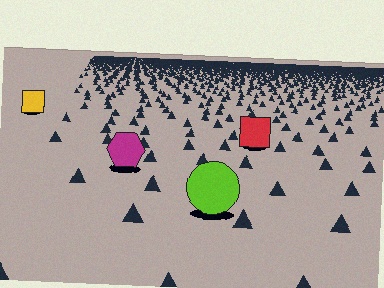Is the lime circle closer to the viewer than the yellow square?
Yes. The lime circle is closer — you can tell from the texture gradient: the ground texture is coarser near it.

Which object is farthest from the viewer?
The yellow square is farthest from the viewer. It appears smaller and the ground texture around it is denser.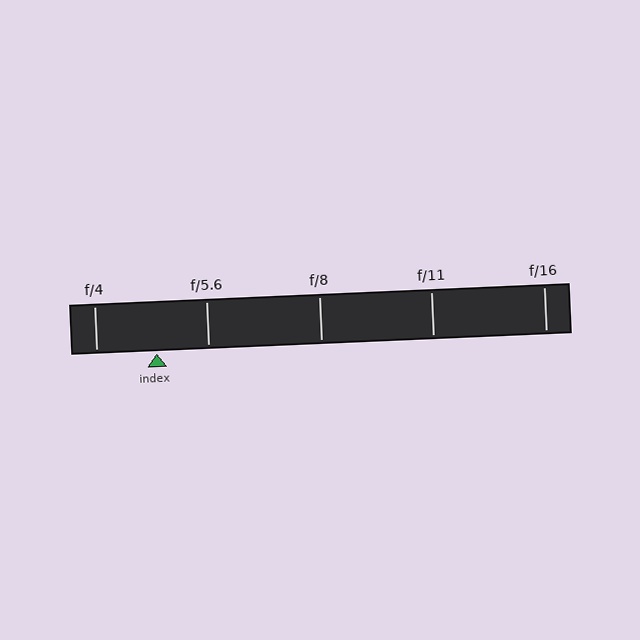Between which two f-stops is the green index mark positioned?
The index mark is between f/4 and f/5.6.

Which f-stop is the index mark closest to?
The index mark is closest to f/5.6.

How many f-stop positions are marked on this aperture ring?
There are 5 f-stop positions marked.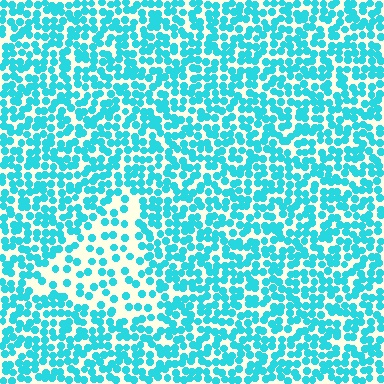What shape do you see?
I see a triangle.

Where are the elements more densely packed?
The elements are more densely packed outside the triangle boundary.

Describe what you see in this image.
The image contains small cyan elements arranged at two different densities. A triangle-shaped region is visible where the elements are less densely packed than the surrounding area.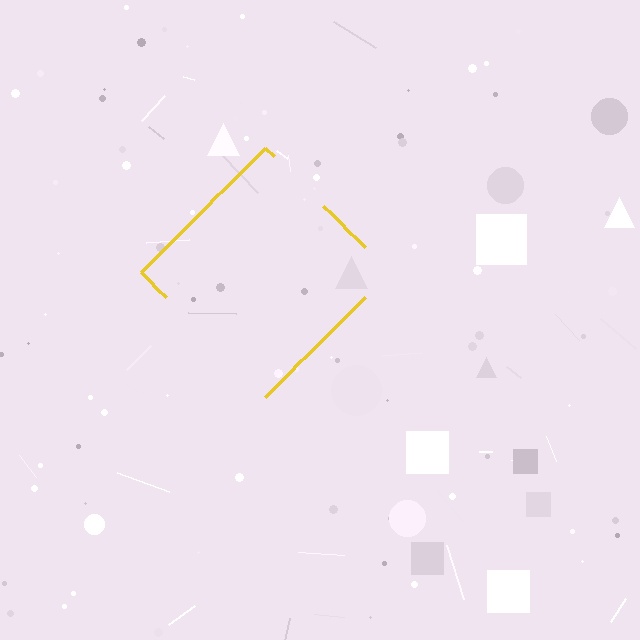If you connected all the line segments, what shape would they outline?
They would outline a diamond.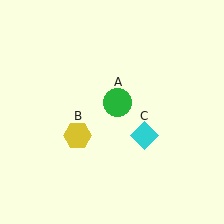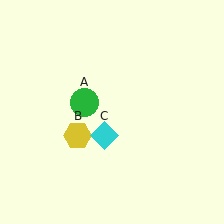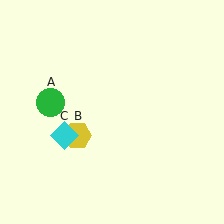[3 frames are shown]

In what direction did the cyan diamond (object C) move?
The cyan diamond (object C) moved left.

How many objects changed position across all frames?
2 objects changed position: green circle (object A), cyan diamond (object C).